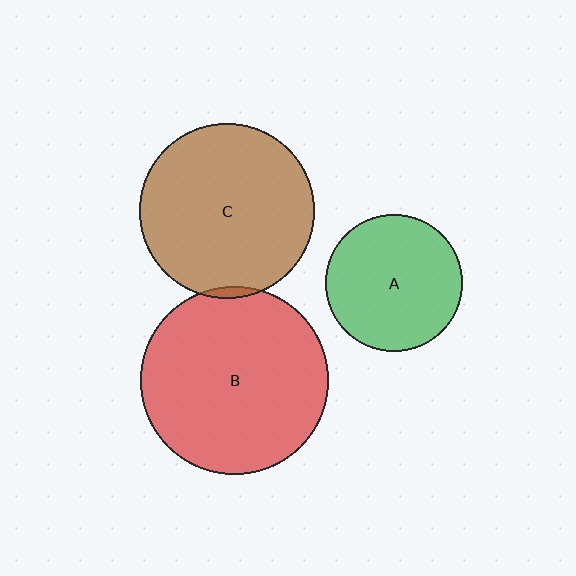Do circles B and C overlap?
Yes.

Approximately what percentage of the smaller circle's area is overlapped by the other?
Approximately 5%.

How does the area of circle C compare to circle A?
Approximately 1.7 times.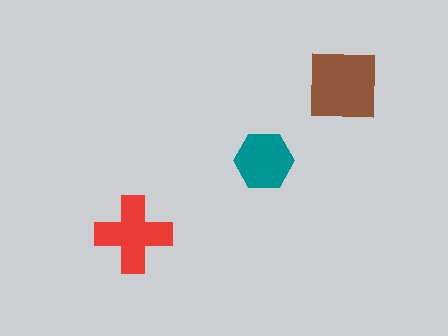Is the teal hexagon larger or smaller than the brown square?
Smaller.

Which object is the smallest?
The teal hexagon.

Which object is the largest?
The brown square.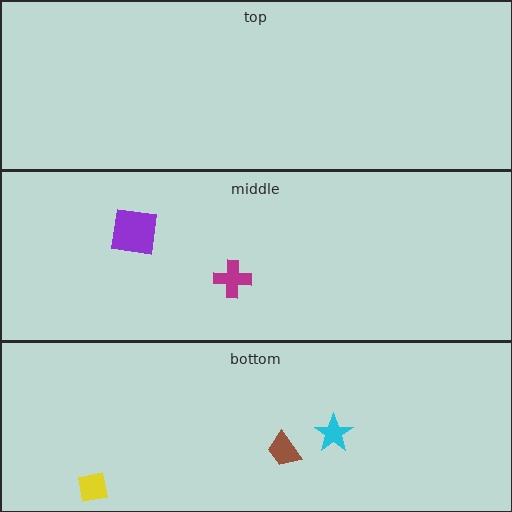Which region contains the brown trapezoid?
The bottom region.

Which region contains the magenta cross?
The middle region.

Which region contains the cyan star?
The bottom region.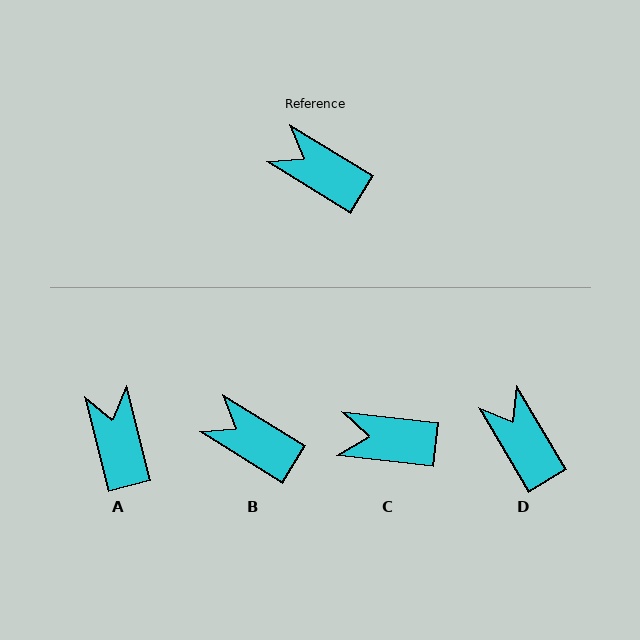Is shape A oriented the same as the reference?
No, it is off by about 44 degrees.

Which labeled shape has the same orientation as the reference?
B.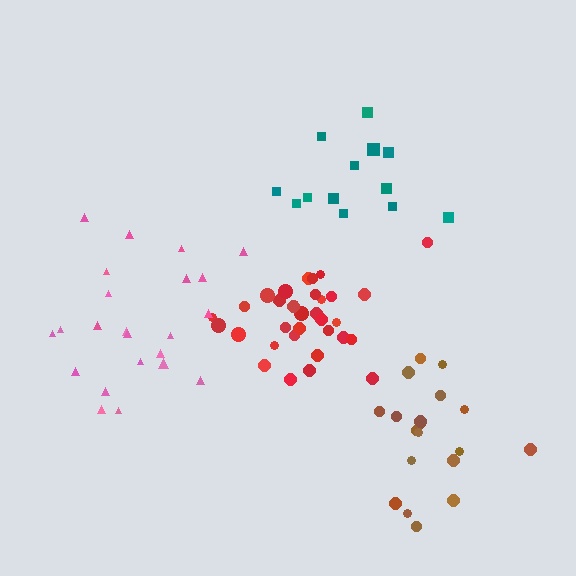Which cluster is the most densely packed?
Red.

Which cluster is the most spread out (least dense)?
Pink.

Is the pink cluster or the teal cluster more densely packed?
Teal.